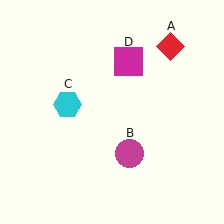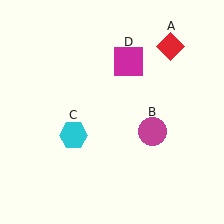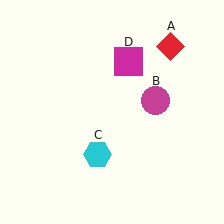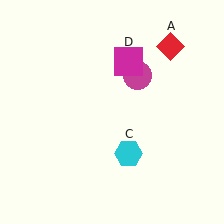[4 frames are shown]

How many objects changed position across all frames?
2 objects changed position: magenta circle (object B), cyan hexagon (object C).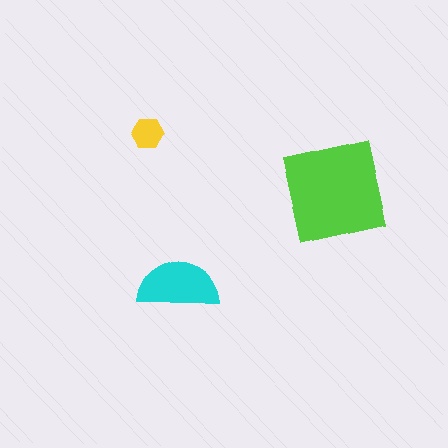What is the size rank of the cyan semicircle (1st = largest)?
2nd.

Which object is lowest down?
The cyan semicircle is bottommost.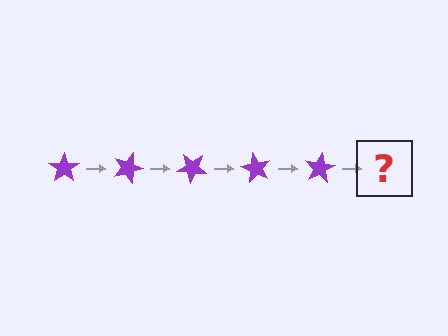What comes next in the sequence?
The next element should be a purple star rotated 100 degrees.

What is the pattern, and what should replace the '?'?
The pattern is that the star rotates 20 degrees each step. The '?' should be a purple star rotated 100 degrees.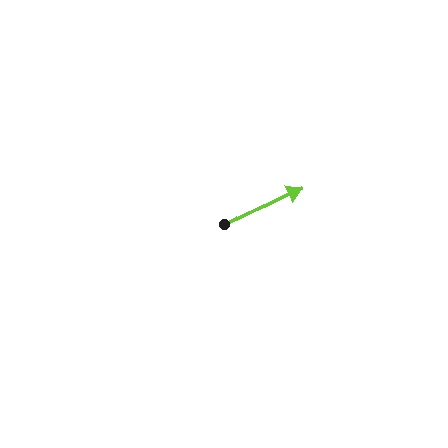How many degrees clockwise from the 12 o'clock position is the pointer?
Approximately 63 degrees.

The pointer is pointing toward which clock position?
Roughly 2 o'clock.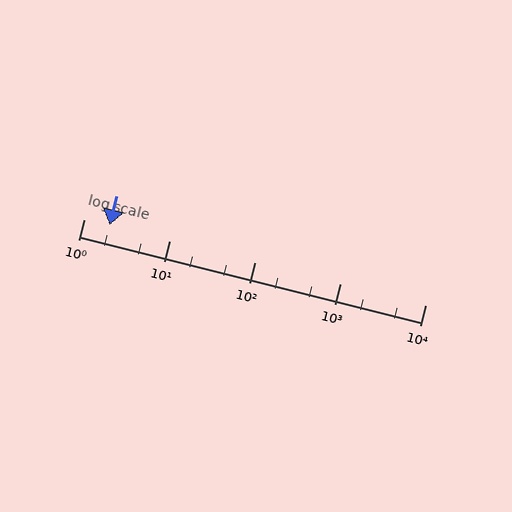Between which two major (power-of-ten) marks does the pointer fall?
The pointer is between 1 and 10.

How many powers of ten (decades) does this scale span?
The scale spans 4 decades, from 1 to 10000.